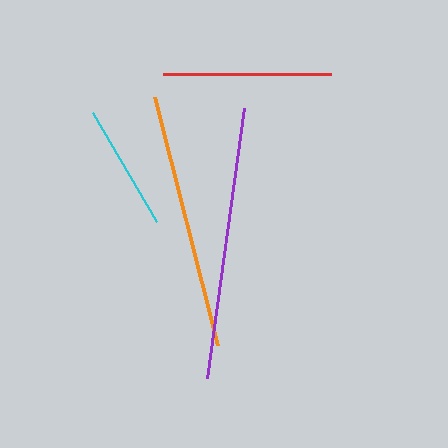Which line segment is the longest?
The purple line is the longest at approximately 272 pixels.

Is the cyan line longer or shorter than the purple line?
The purple line is longer than the cyan line.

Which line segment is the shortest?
The cyan line is the shortest at approximately 127 pixels.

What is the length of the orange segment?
The orange segment is approximately 255 pixels long.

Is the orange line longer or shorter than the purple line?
The purple line is longer than the orange line.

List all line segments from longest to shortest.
From longest to shortest: purple, orange, red, cyan.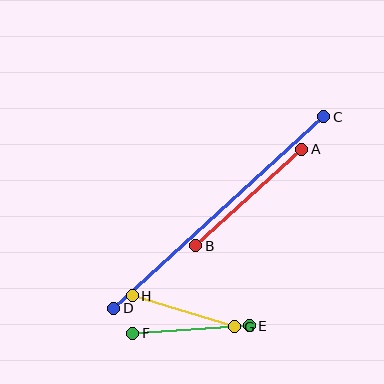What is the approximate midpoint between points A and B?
The midpoint is at approximately (249, 197) pixels.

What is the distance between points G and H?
The distance is approximately 107 pixels.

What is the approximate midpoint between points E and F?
The midpoint is at approximately (191, 329) pixels.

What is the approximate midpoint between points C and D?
The midpoint is at approximately (219, 212) pixels.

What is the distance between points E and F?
The distance is approximately 117 pixels.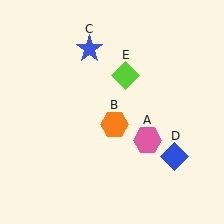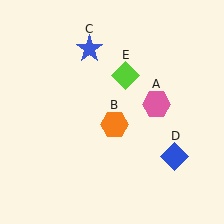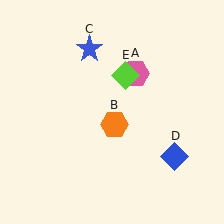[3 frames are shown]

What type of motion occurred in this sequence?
The pink hexagon (object A) rotated counterclockwise around the center of the scene.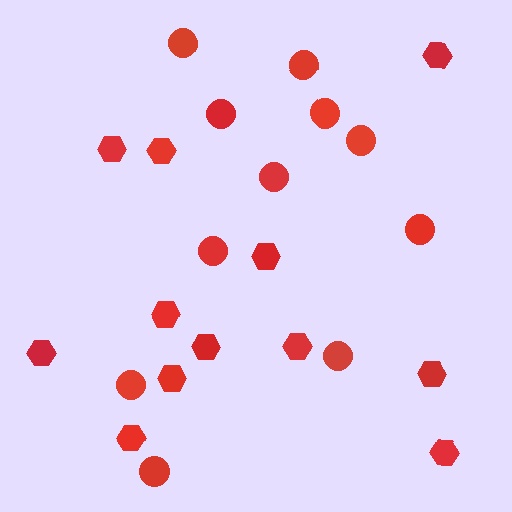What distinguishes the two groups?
There are 2 groups: one group of circles (11) and one group of hexagons (12).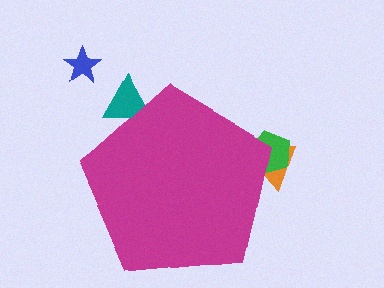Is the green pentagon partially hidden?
Yes, the green pentagon is partially hidden behind the magenta pentagon.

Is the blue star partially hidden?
No, the blue star is fully visible.